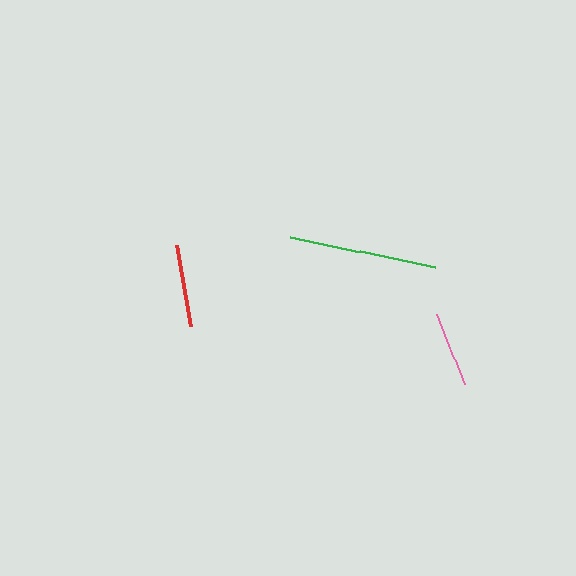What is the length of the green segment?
The green segment is approximately 148 pixels long.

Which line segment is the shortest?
The pink line is the shortest at approximately 75 pixels.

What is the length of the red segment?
The red segment is approximately 83 pixels long.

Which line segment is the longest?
The green line is the longest at approximately 148 pixels.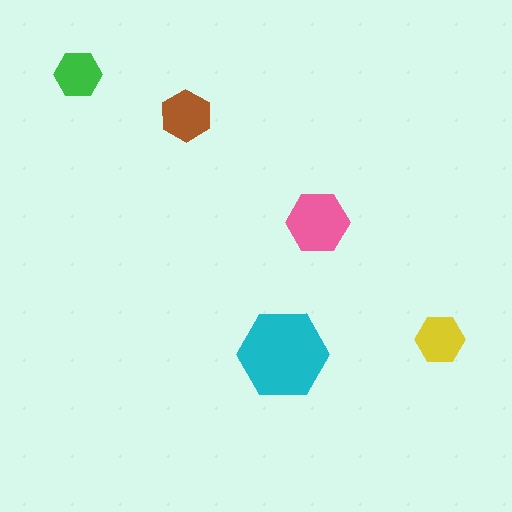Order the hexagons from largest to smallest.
the cyan one, the pink one, the brown one, the yellow one, the green one.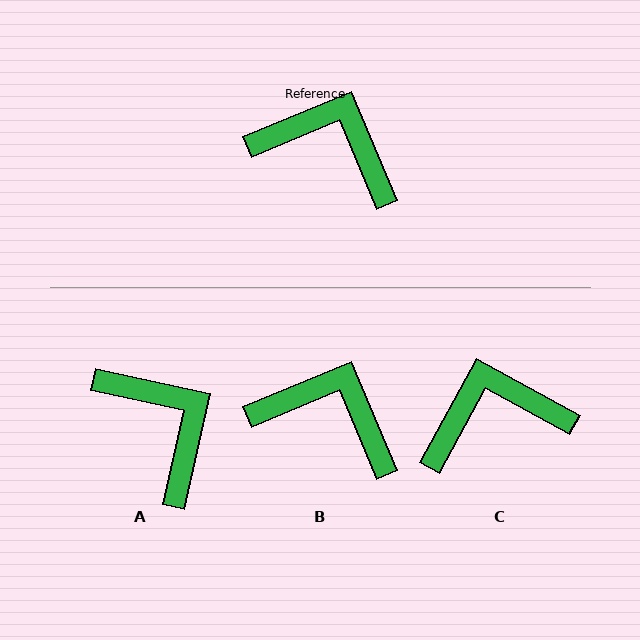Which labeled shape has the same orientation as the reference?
B.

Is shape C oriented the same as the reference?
No, it is off by about 39 degrees.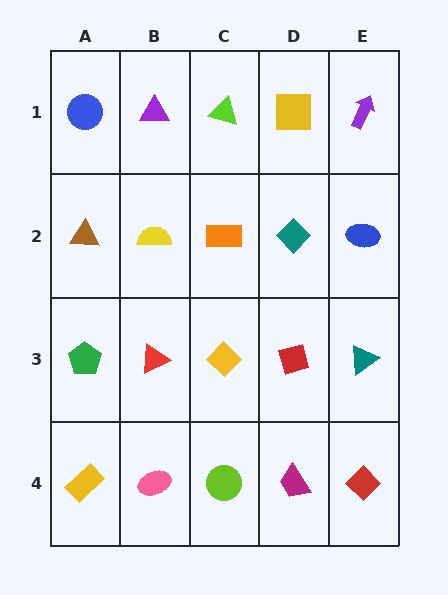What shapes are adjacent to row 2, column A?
A blue circle (row 1, column A), a green pentagon (row 3, column A), a yellow semicircle (row 2, column B).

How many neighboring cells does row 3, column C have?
4.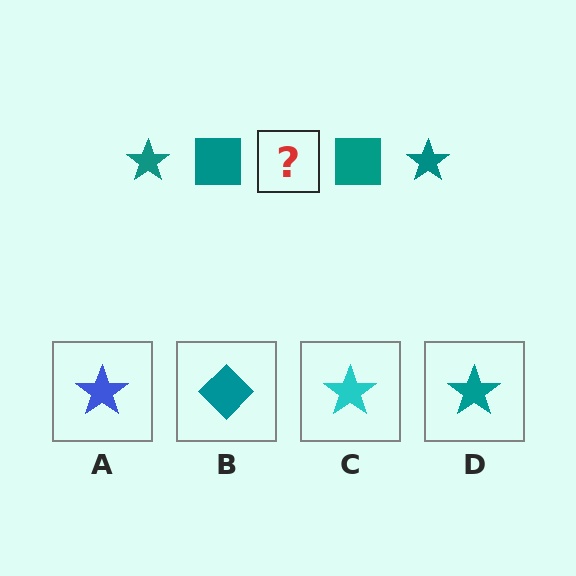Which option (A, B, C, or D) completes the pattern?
D.